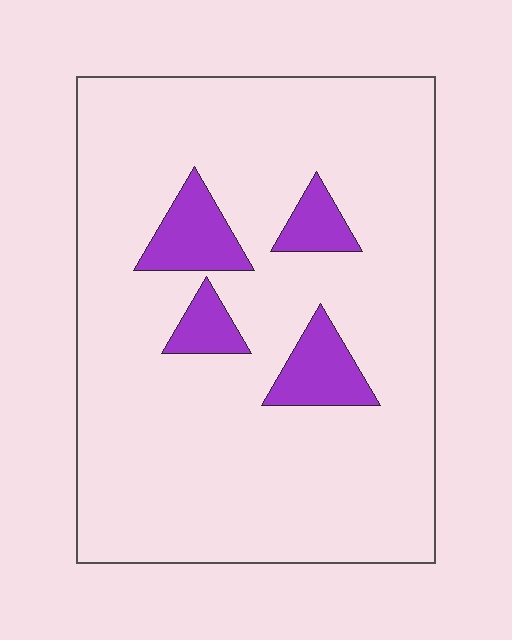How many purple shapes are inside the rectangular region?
4.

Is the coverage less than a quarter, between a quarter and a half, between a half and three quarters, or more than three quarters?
Less than a quarter.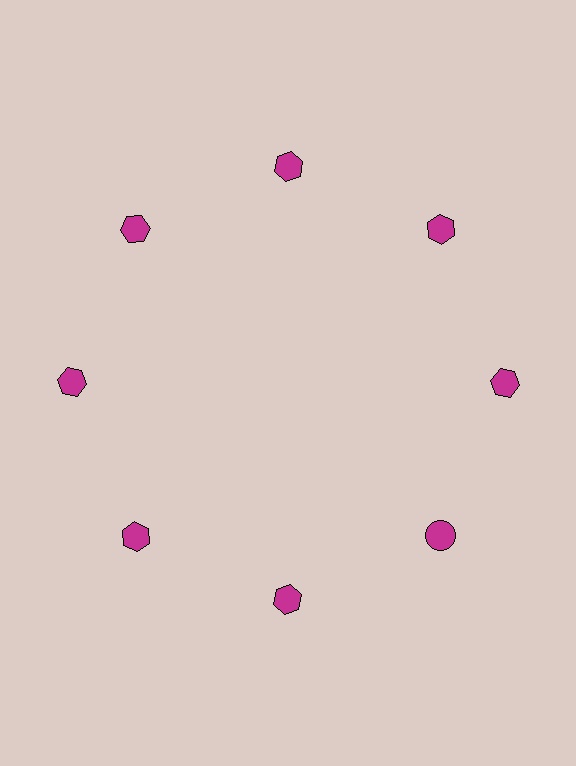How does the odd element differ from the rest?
It has a different shape: circle instead of hexagon.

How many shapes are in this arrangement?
There are 8 shapes arranged in a ring pattern.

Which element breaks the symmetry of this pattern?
The magenta circle at roughly the 4 o'clock position breaks the symmetry. All other shapes are magenta hexagons.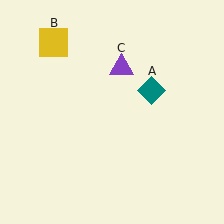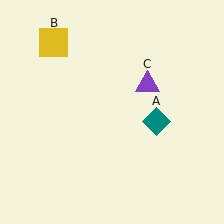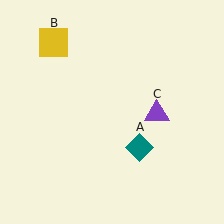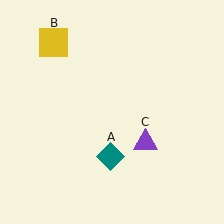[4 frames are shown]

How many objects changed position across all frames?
2 objects changed position: teal diamond (object A), purple triangle (object C).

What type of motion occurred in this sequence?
The teal diamond (object A), purple triangle (object C) rotated clockwise around the center of the scene.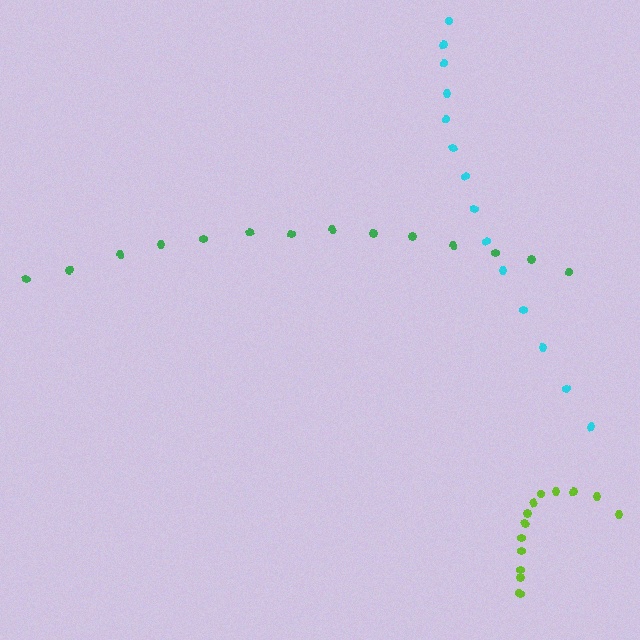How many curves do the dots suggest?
There are 3 distinct paths.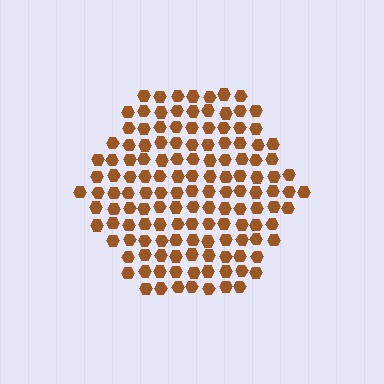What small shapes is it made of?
It is made of small hexagons.